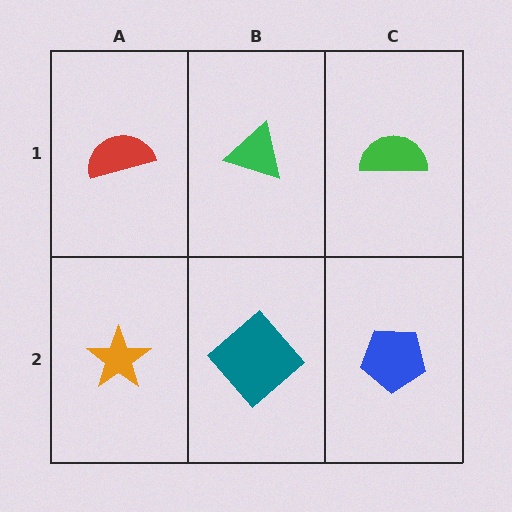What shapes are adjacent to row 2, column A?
A red semicircle (row 1, column A), a teal diamond (row 2, column B).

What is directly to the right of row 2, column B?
A blue pentagon.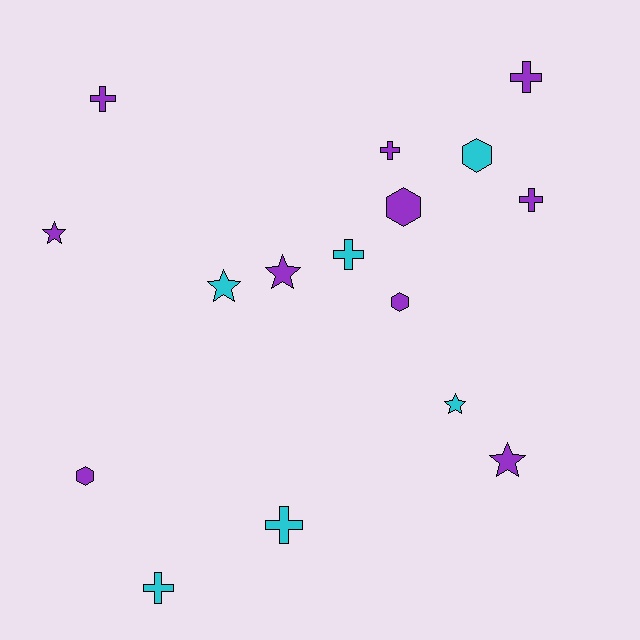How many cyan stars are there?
There are 2 cyan stars.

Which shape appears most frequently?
Cross, with 7 objects.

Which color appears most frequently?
Purple, with 10 objects.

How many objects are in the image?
There are 16 objects.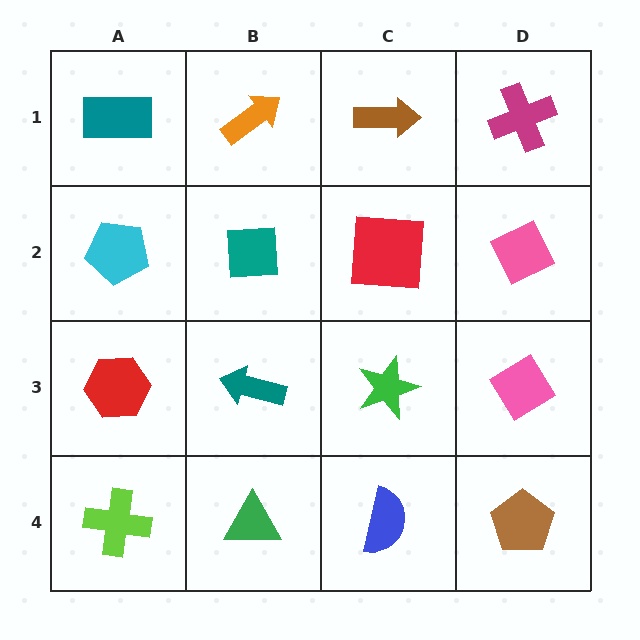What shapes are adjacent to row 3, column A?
A cyan pentagon (row 2, column A), a lime cross (row 4, column A), a teal arrow (row 3, column B).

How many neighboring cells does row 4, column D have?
2.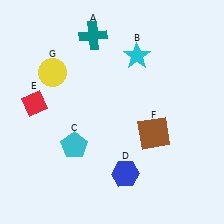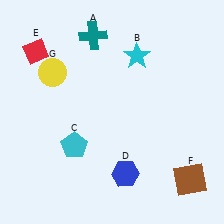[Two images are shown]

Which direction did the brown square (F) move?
The brown square (F) moved down.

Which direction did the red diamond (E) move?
The red diamond (E) moved up.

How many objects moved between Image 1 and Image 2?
2 objects moved between the two images.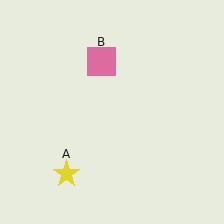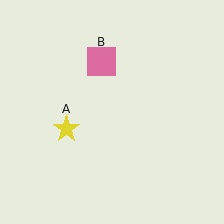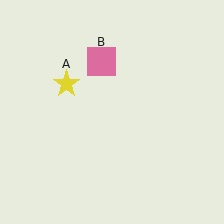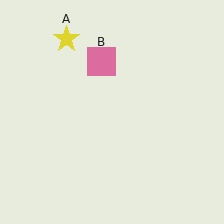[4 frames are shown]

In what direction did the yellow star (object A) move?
The yellow star (object A) moved up.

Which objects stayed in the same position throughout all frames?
Pink square (object B) remained stationary.